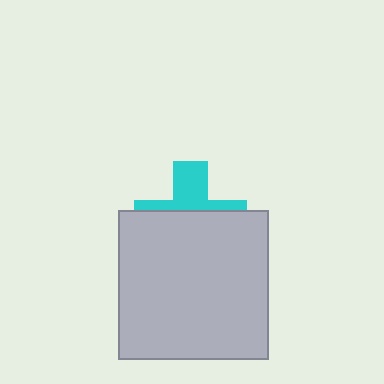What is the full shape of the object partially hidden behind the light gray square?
The partially hidden object is a cyan cross.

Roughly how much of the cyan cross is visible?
A small part of it is visible (roughly 36%).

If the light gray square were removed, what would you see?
You would see the complete cyan cross.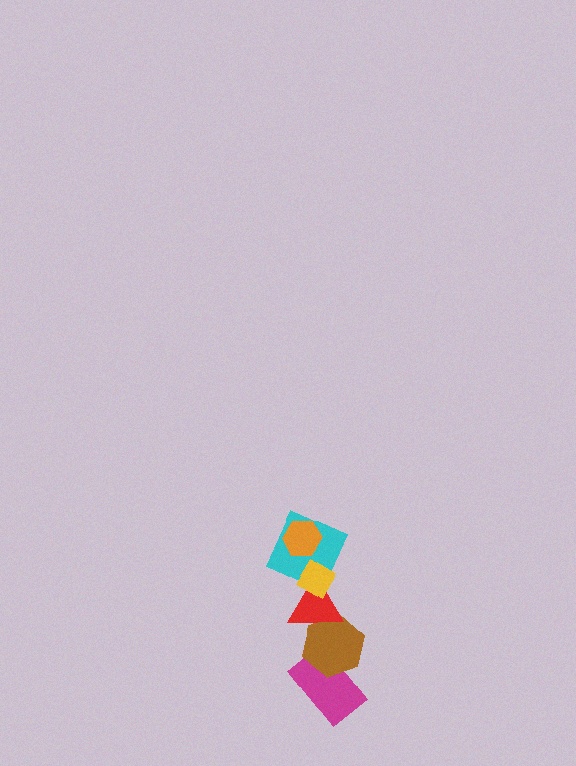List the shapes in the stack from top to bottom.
From top to bottom: the orange hexagon, the yellow diamond, the cyan square, the red triangle, the brown hexagon, the magenta rectangle.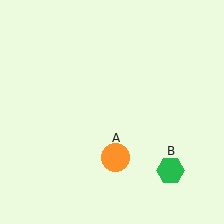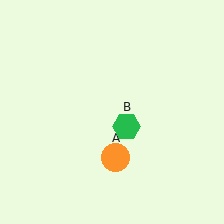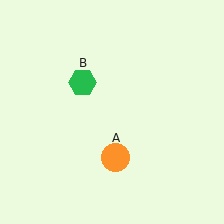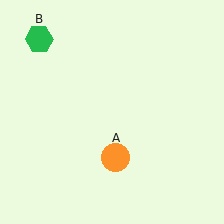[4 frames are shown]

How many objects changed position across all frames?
1 object changed position: green hexagon (object B).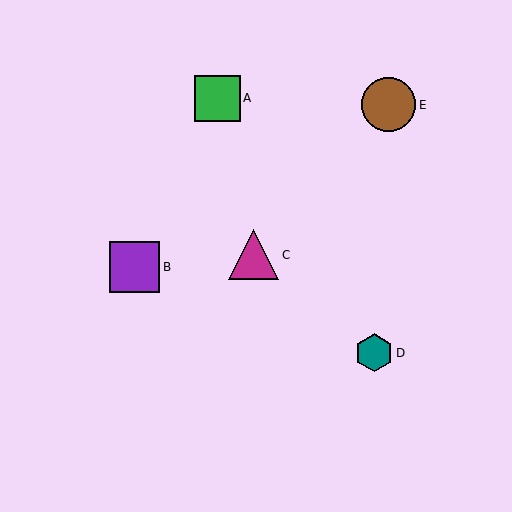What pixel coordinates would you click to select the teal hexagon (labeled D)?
Click at (374, 353) to select the teal hexagon D.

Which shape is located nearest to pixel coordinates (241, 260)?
The magenta triangle (labeled C) at (253, 255) is nearest to that location.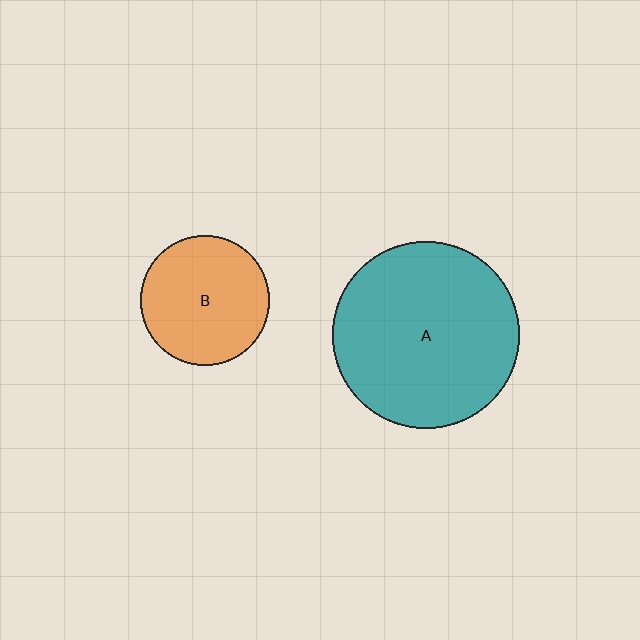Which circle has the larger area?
Circle A (teal).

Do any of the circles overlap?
No, none of the circles overlap.